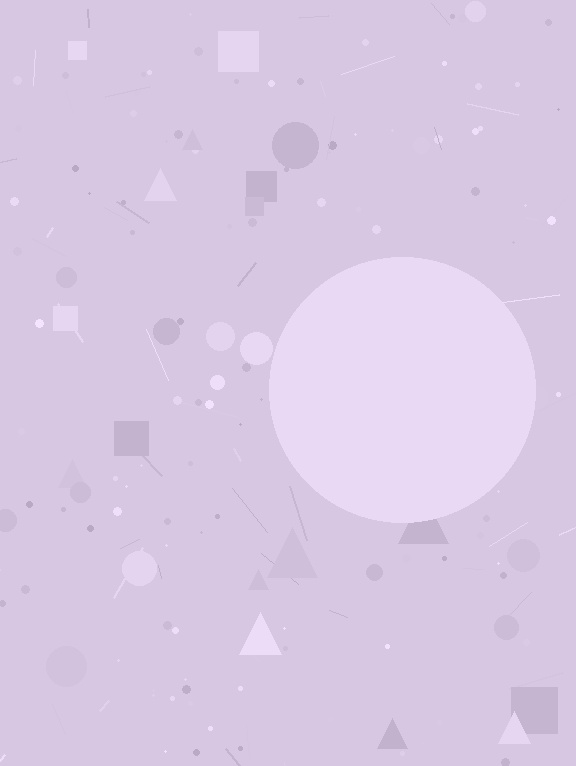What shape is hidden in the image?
A circle is hidden in the image.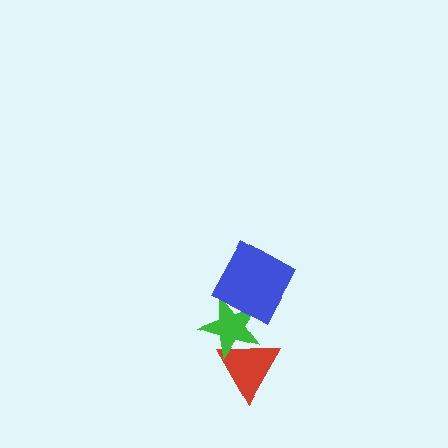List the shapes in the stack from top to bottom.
From top to bottom: the blue square, the green star, the red triangle.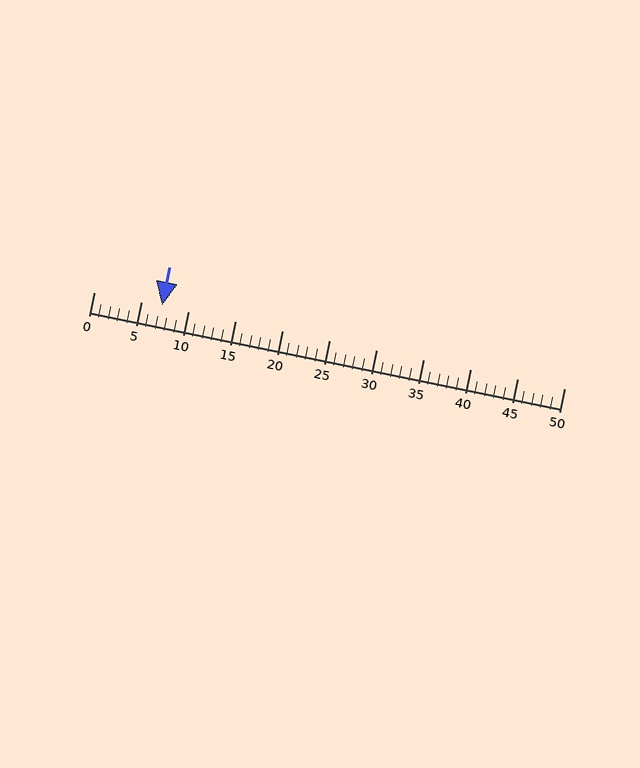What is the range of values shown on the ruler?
The ruler shows values from 0 to 50.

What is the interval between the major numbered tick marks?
The major tick marks are spaced 5 units apart.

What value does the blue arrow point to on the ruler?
The blue arrow points to approximately 7.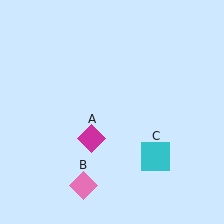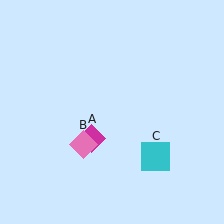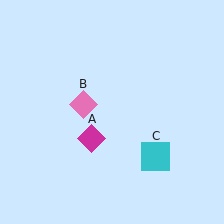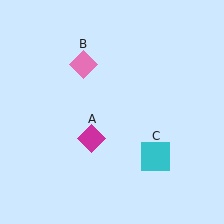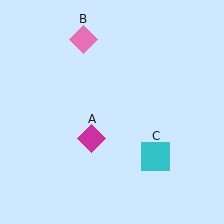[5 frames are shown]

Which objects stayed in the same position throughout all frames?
Magenta diamond (object A) and cyan square (object C) remained stationary.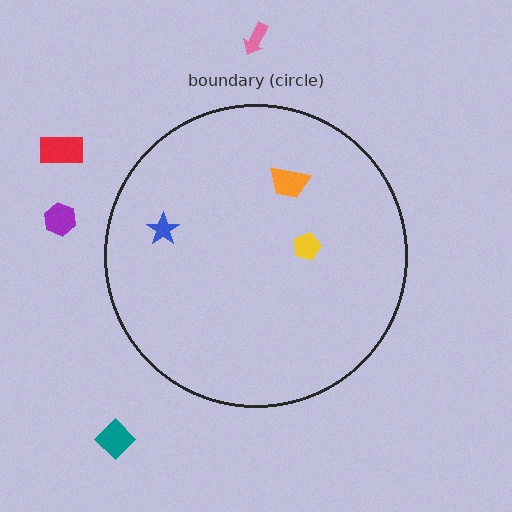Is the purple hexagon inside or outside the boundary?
Outside.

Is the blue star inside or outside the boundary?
Inside.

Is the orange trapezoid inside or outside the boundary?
Inside.